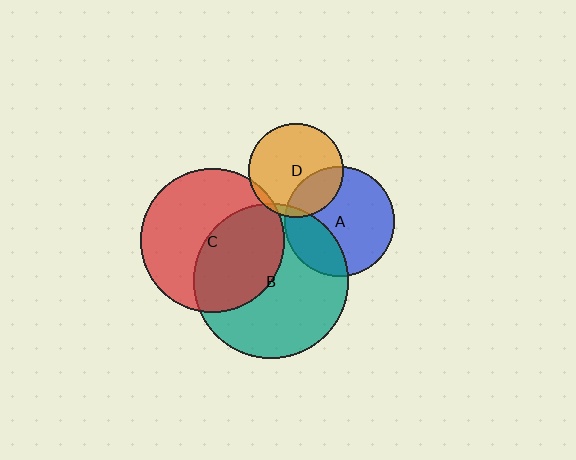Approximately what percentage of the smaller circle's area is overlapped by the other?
Approximately 25%.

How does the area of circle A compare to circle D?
Approximately 1.3 times.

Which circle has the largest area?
Circle B (teal).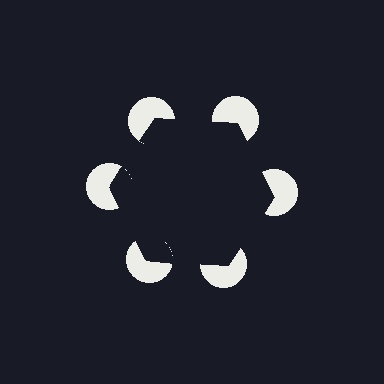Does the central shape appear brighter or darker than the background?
It typically appears slightly darker than the background, even though no actual brightness change is drawn.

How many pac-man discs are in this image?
There are 6 — one at each vertex of the illusory hexagon.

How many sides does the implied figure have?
6 sides.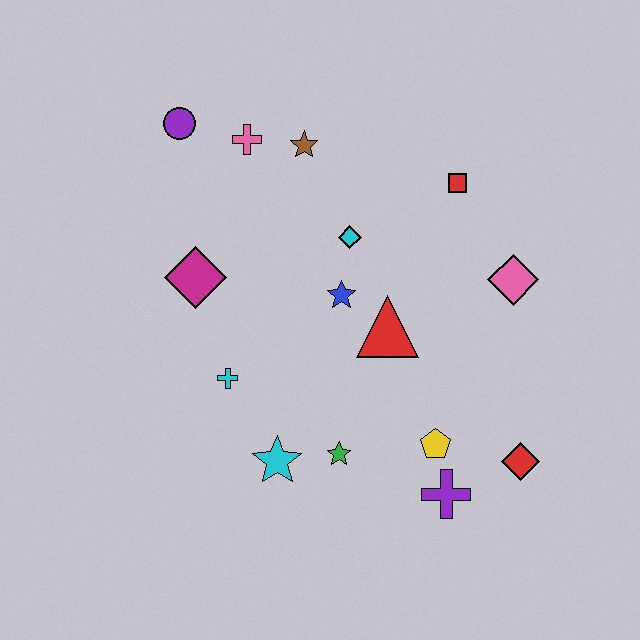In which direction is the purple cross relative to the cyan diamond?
The purple cross is below the cyan diamond.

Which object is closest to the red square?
The pink diamond is closest to the red square.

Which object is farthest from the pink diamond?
The purple circle is farthest from the pink diamond.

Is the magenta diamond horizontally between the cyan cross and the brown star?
No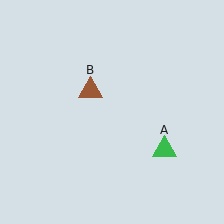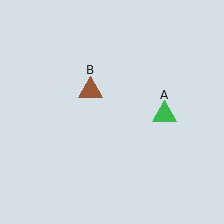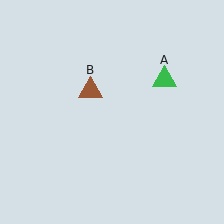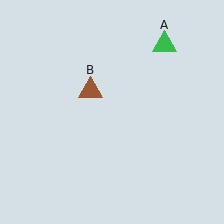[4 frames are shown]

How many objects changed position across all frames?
1 object changed position: green triangle (object A).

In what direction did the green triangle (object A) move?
The green triangle (object A) moved up.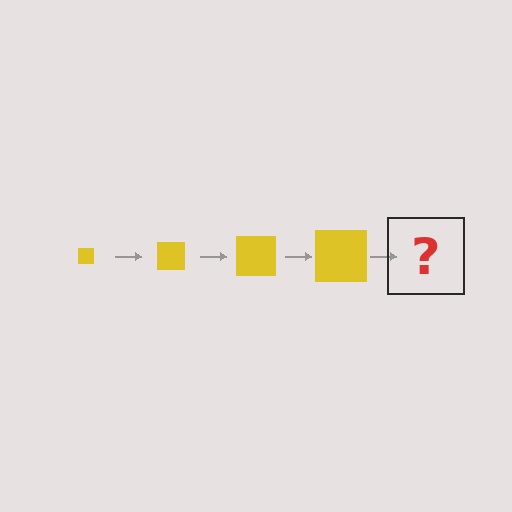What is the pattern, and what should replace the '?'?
The pattern is that the square gets progressively larger each step. The '?' should be a yellow square, larger than the previous one.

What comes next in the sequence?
The next element should be a yellow square, larger than the previous one.